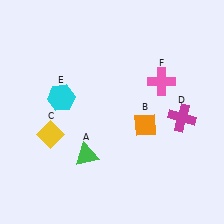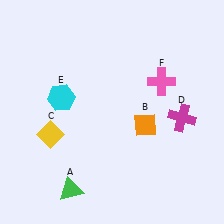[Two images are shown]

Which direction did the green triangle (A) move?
The green triangle (A) moved down.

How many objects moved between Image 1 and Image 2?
1 object moved between the two images.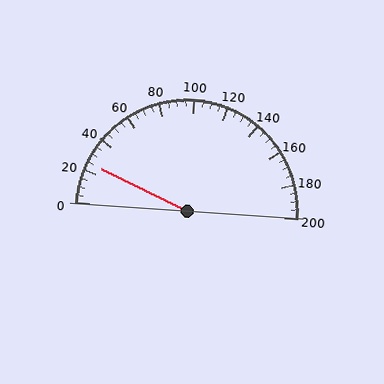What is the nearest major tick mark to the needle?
The nearest major tick mark is 20.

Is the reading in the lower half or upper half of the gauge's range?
The reading is in the lower half of the range (0 to 200).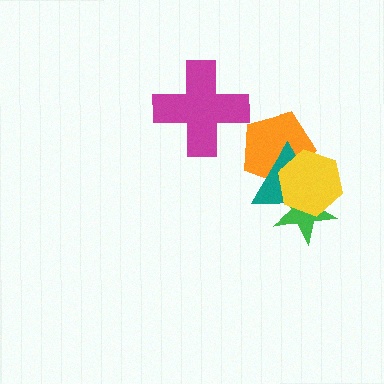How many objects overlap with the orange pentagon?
2 objects overlap with the orange pentagon.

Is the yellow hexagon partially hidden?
No, no other shape covers it.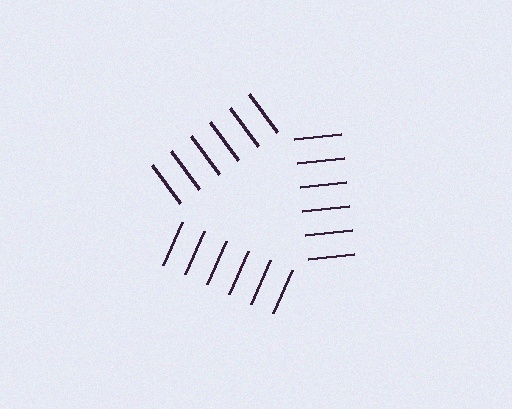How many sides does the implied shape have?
3 sides — the line-ends trace a triangle.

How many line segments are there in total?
18 — 6 along each of the 3 edges.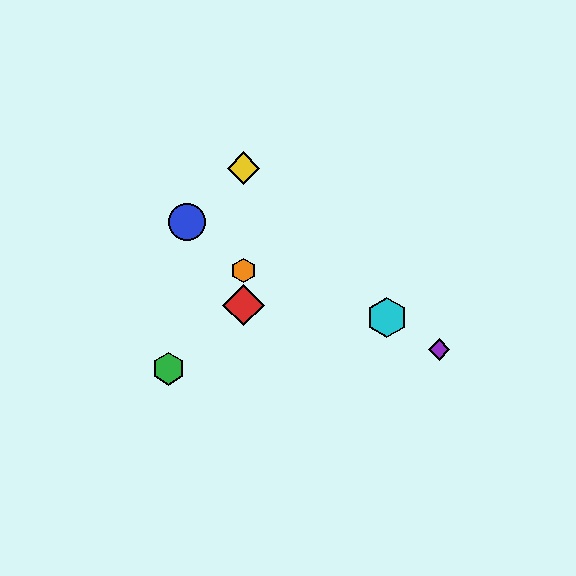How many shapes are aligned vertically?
3 shapes (the red diamond, the yellow diamond, the orange hexagon) are aligned vertically.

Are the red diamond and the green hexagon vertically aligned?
No, the red diamond is at x≈244 and the green hexagon is at x≈168.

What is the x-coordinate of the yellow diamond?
The yellow diamond is at x≈244.